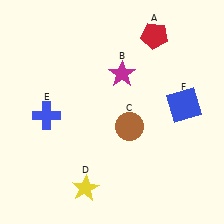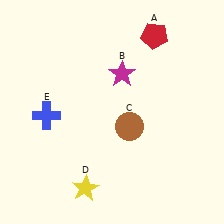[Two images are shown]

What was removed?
The blue square (F) was removed in Image 2.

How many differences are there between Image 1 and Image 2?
There is 1 difference between the two images.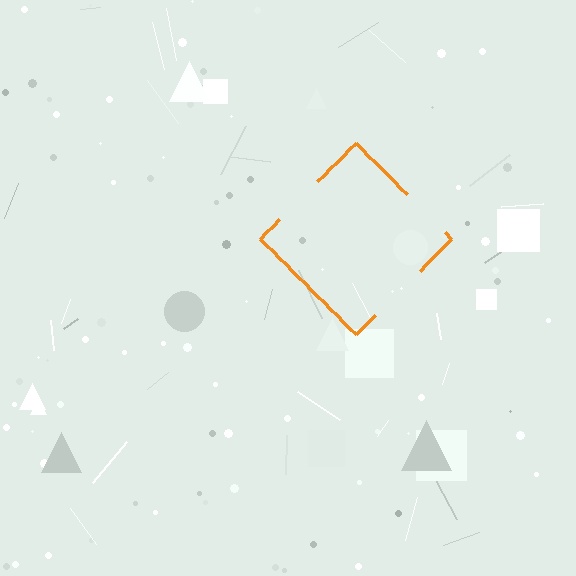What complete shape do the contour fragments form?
The contour fragments form a diamond.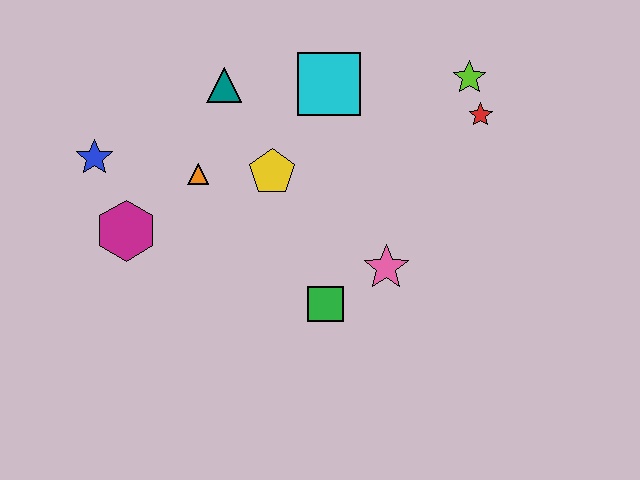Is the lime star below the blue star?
No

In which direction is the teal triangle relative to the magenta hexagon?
The teal triangle is above the magenta hexagon.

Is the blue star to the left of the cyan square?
Yes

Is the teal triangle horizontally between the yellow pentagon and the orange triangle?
Yes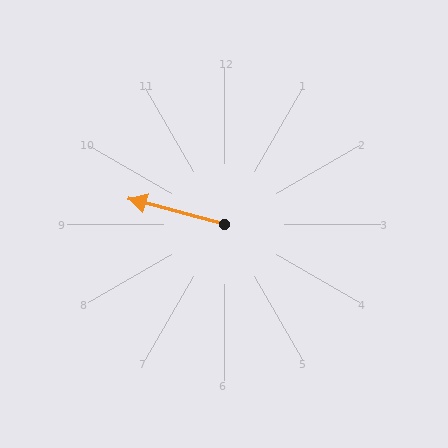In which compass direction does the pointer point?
West.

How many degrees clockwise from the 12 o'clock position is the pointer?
Approximately 285 degrees.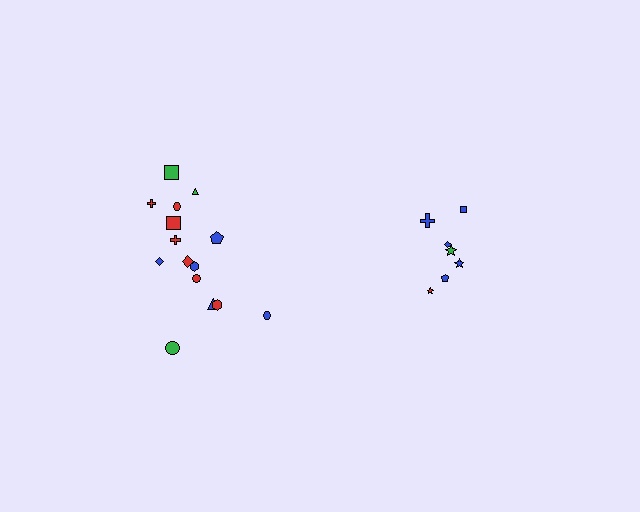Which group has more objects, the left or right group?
The left group.